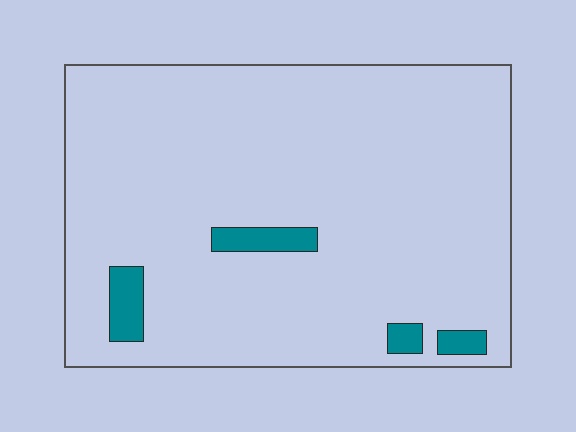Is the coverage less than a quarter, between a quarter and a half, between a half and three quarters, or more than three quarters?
Less than a quarter.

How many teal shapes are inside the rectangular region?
4.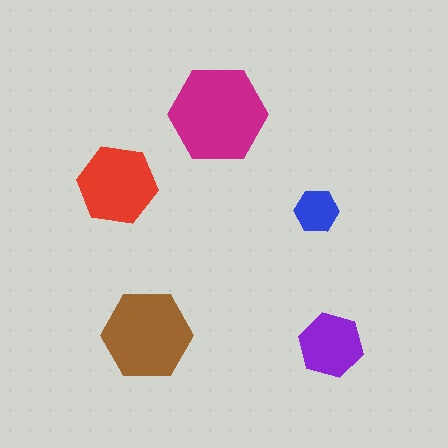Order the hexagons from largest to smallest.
the magenta one, the brown one, the red one, the purple one, the blue one.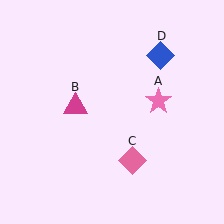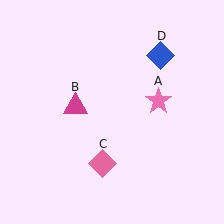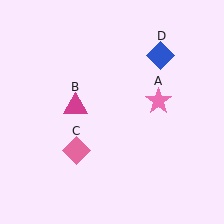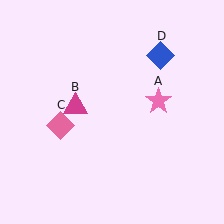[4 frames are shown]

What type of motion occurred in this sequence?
The pink diamond (object C) rotated clockwise around the center of the scene.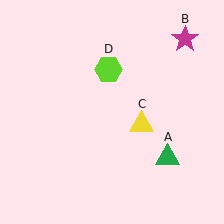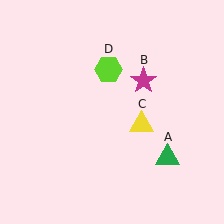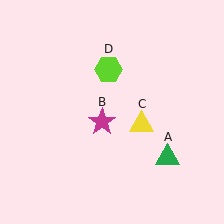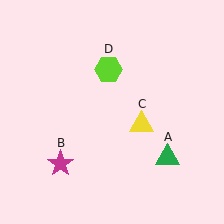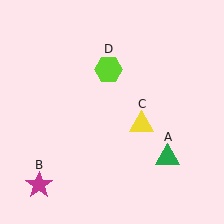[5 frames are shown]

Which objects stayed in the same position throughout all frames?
Green triangle (object A) and yellow triangle (object C) and lime hexagon (object D) remained stationary.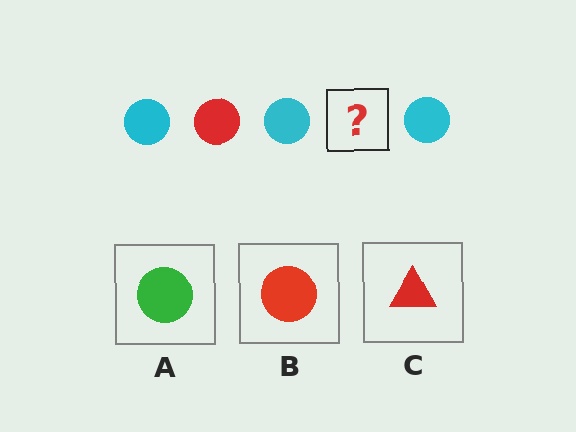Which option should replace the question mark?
Option B.